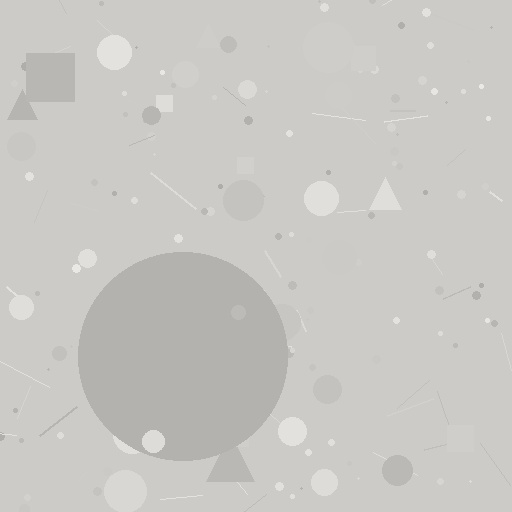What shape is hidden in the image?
A circle is hidden in the image.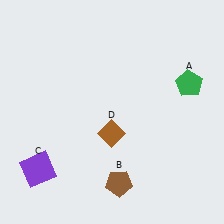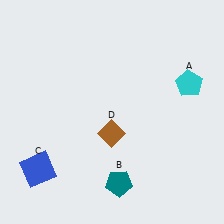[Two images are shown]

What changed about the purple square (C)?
In Image 1, C is purple. In Image 2, it changed to blue.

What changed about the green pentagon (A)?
In Image 1, A is green. In Image 2, it changed to cyan.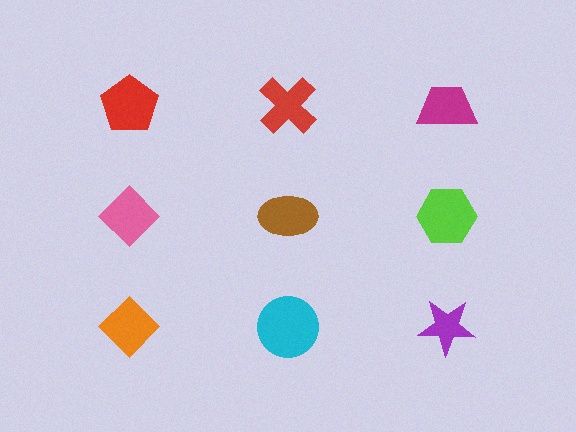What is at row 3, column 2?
A cyan circle.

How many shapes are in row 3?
3 shapes.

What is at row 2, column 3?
A lime hexagon.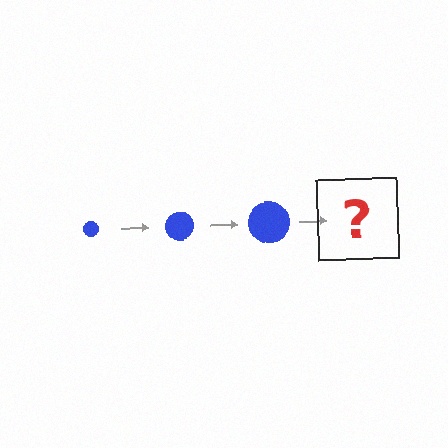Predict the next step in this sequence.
The next step is a blue circle, larger than the previous one.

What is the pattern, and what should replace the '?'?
The pattern is that the circle gets progressively larger each step. The '?' should be a blue circle, larger than the previous one.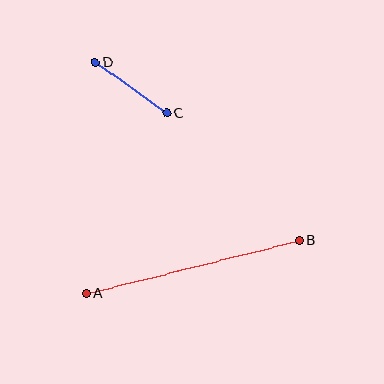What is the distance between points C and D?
The distance is approximately 88 pixels.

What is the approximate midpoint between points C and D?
The midpoint is at approximately (131, 88) pixels.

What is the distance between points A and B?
The distance is approximately 220 pixels.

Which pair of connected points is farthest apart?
Points A and B are farthest apart.